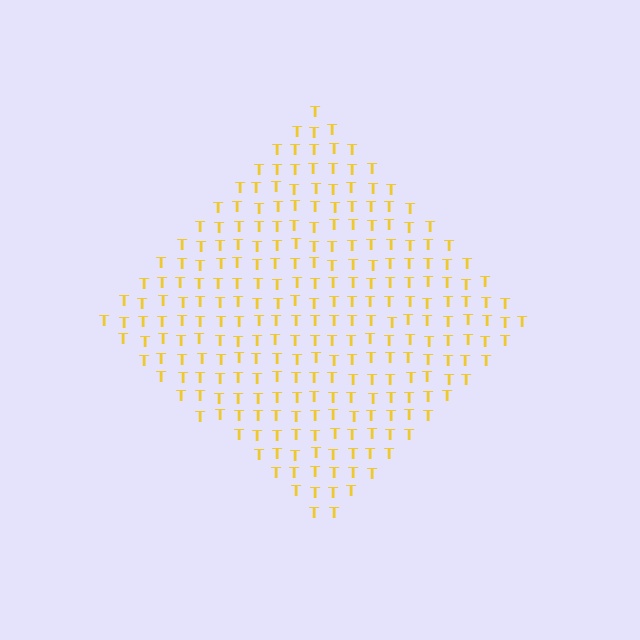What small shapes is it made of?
It is made of small letter T's.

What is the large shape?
The large shape is a diamond.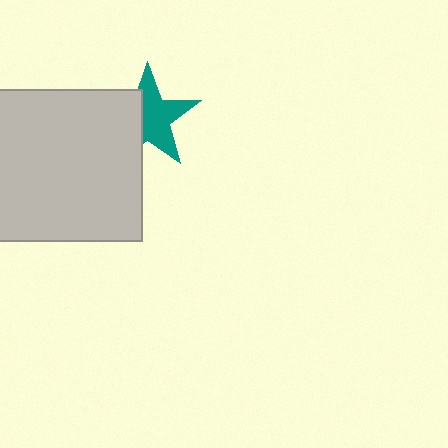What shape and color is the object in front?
The object in front is a light gray square.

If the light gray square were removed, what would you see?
You would see the complete teal star.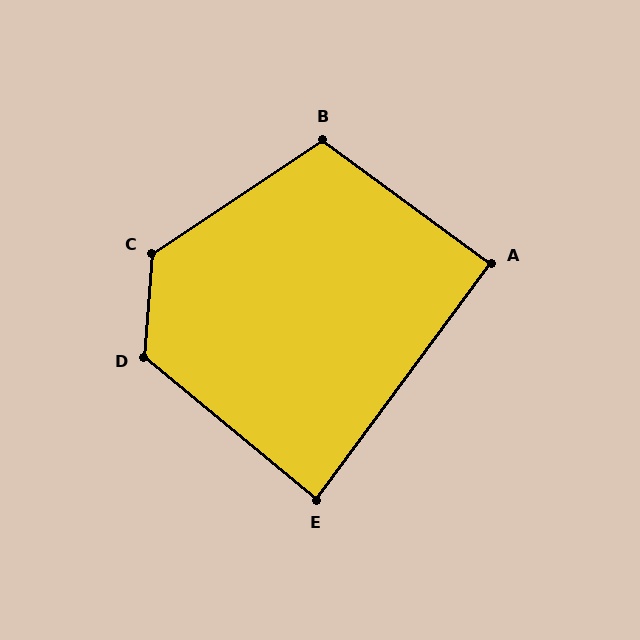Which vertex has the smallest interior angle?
E, at approximately 87 degrees.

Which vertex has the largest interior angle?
C, at approximately 129 degrees.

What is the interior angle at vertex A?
Approximately 90 degrees (approximately right).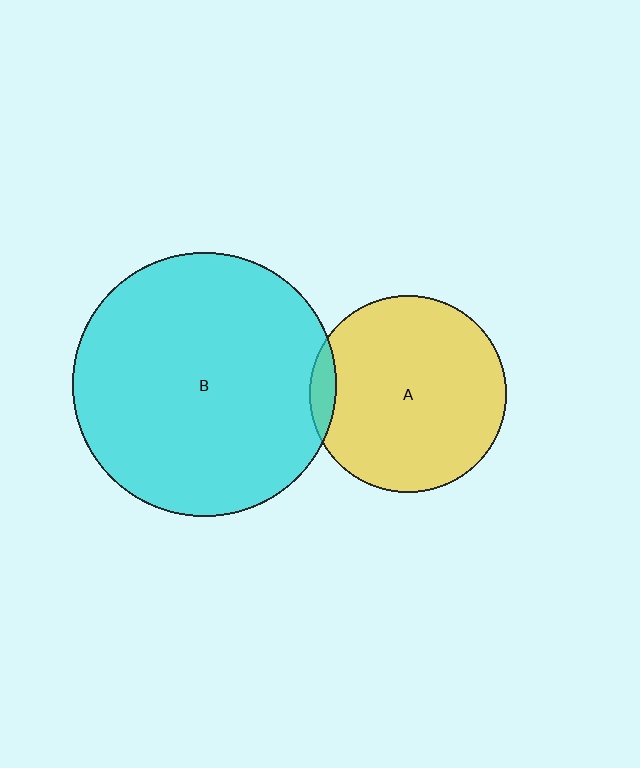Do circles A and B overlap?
Yes.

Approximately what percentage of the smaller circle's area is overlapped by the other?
Approximately 5%.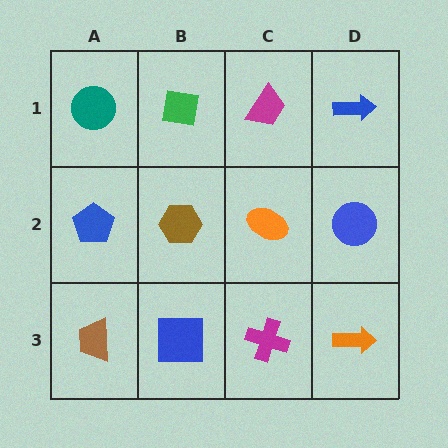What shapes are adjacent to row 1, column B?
A brown hexagon (row 2, column B), a teal circle (row 1, column A), a magenta trapezoid (row 1, column C).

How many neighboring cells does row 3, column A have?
2.